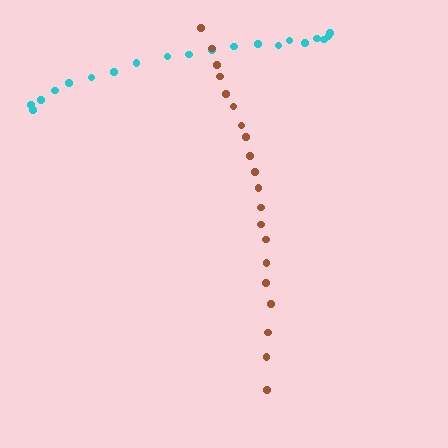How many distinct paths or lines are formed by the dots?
There are 2 distinct paths.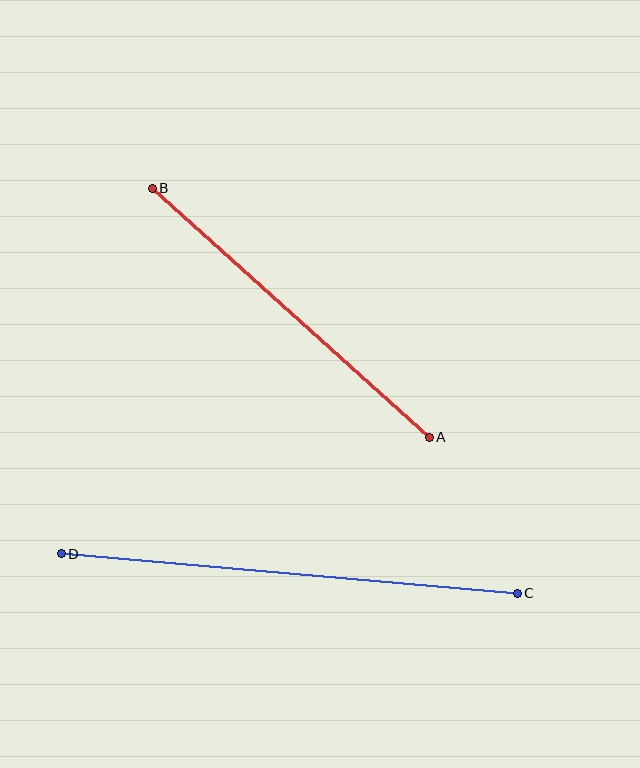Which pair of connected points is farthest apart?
Points C and D are farthest apart.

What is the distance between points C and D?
The distance is approximately 458 pixels.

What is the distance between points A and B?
The distance is approximately 372 pixels.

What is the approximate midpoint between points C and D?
The midpoint is at approximately (289, 574) pixels.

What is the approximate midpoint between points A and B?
The midpoint is at approximately (291, 313) pixels.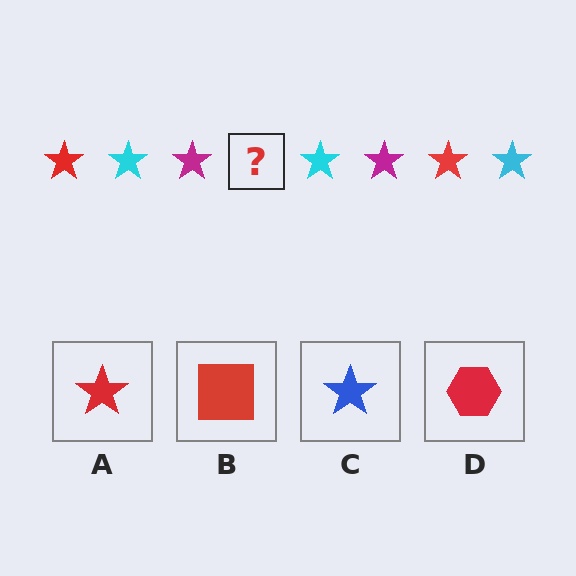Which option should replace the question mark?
Option A.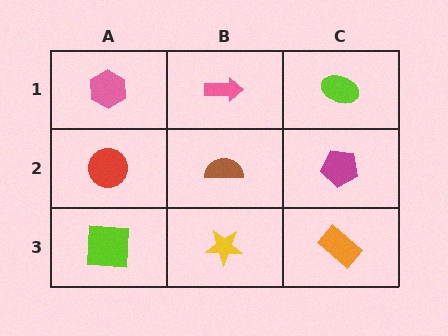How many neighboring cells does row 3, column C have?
2.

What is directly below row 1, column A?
A red circle.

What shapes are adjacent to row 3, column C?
A magenta pentagon (row 2, column C), a yellow star (row 3, column B).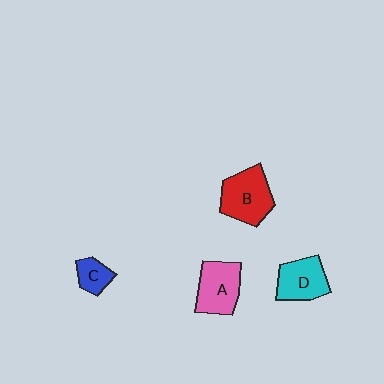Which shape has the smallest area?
Shape C (blue).